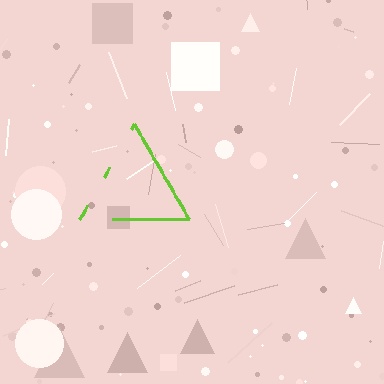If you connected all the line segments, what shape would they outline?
They would outline a triangle.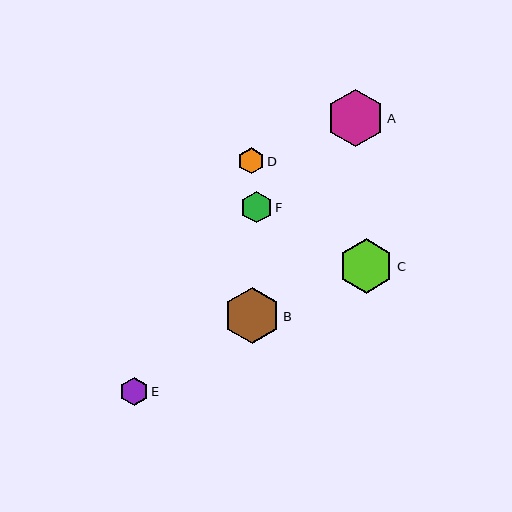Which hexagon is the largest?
Hexagon A is the largest with a size of approximately 58 pixels.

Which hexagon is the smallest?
Hexagon D is the smallest with a size of approximately 26 pixels.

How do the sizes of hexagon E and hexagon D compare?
Hexagon E and hexagon D are approximately the same size.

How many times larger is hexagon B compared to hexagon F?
Hexagon B is approximately 1.8 times the size of hexagon F.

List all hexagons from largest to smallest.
From largest to smallest: A, B, C, F, E, D.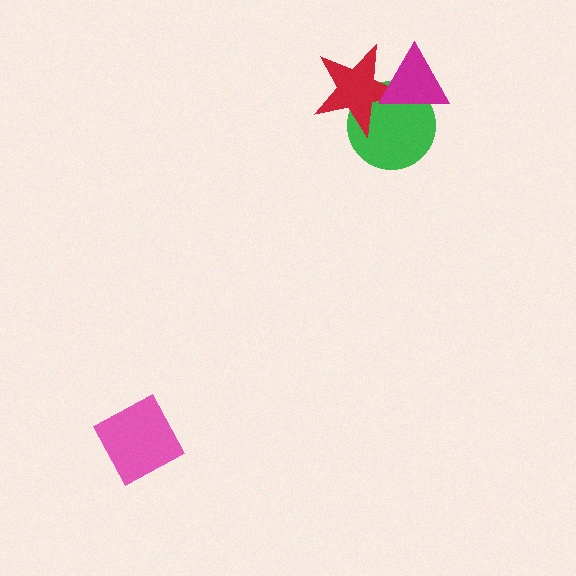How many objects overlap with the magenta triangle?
2 objects overlap with the magenta triangle.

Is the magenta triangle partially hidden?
No, no other shape covers it.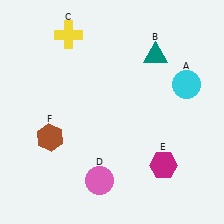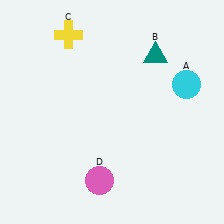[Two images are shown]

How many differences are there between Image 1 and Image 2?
There are 2 differences between the two images.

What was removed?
The magenta hexagon (E), the brown hexagon (F) were removed in Image 2.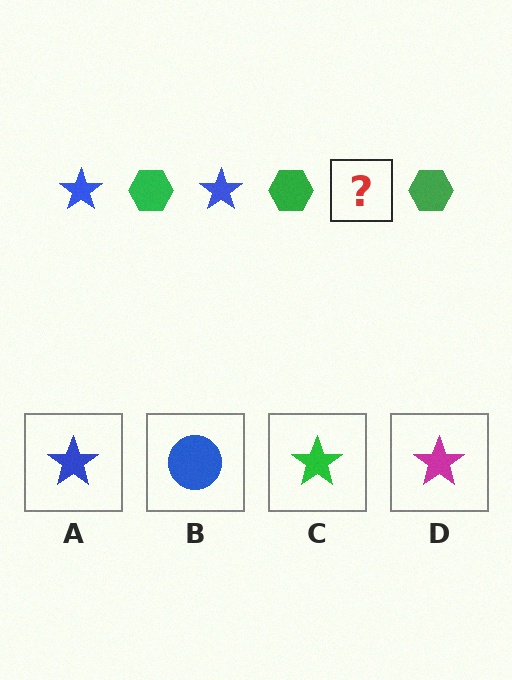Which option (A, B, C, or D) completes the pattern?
A.